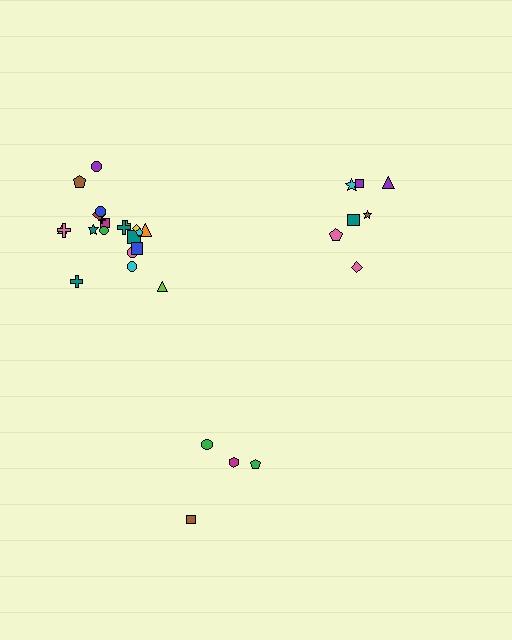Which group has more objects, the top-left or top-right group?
The top-left group.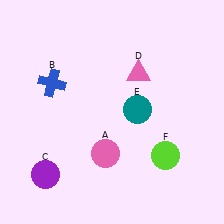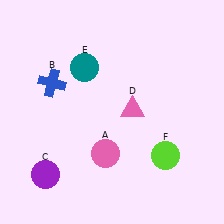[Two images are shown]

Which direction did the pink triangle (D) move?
The pink triangle (D) moved down.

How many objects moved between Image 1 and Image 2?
2 objects moved between the two images.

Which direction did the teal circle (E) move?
The teal circle (E) moved left.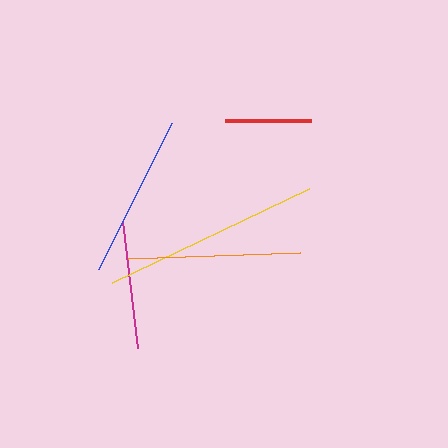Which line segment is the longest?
The yellow line is the longest at approximately 219 pixels.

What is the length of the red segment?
The red segment is approximately 86 pixels long.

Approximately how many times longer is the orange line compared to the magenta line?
The orange line is approximately 1.3 times the length of the magenta line.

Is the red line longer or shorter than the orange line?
The orange line is longer than the red line.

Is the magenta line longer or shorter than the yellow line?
The yellow line is longer than the magenta line.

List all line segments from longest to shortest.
From longest to shortest: yellow, orange, blue, magenta, red.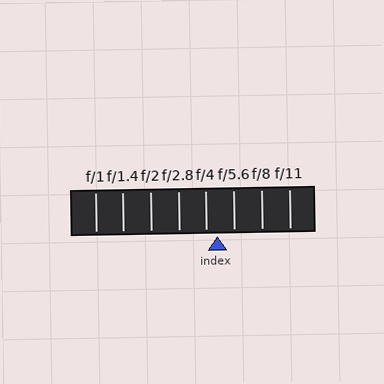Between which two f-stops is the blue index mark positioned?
The index mark is between f/4 and f/5.6.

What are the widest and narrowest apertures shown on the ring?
The widest aperture shown is f/1 and the narrowest is f/11.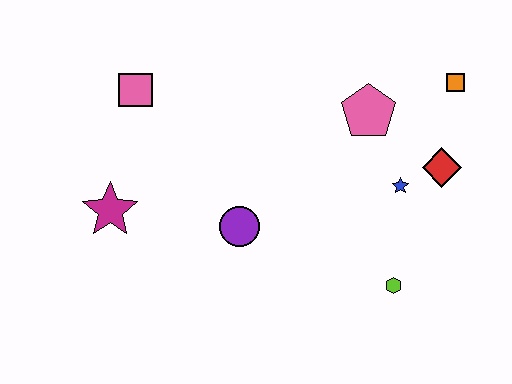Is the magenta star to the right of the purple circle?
No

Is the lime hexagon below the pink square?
Yes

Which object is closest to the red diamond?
The blue star is closest to the red diamond.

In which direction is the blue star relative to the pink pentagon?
The blue star is below the pink pentagon.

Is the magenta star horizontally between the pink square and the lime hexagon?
No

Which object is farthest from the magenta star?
The orange square is farthest from the magenta star.